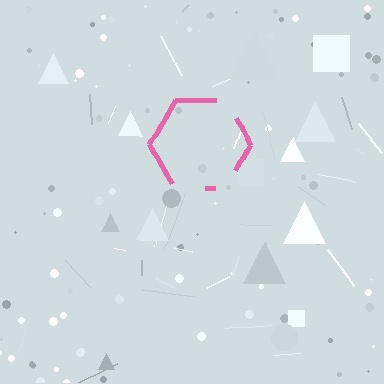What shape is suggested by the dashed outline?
The dashed outline suggests a hexagon.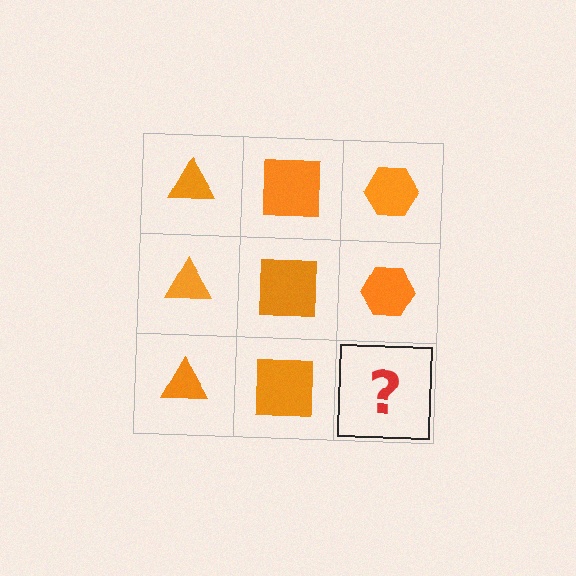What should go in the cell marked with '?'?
The missing cell should contain an orange hexagon.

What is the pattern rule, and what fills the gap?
The rule is that each column has a consistent shape. The gap should be filled with an orange hexagon.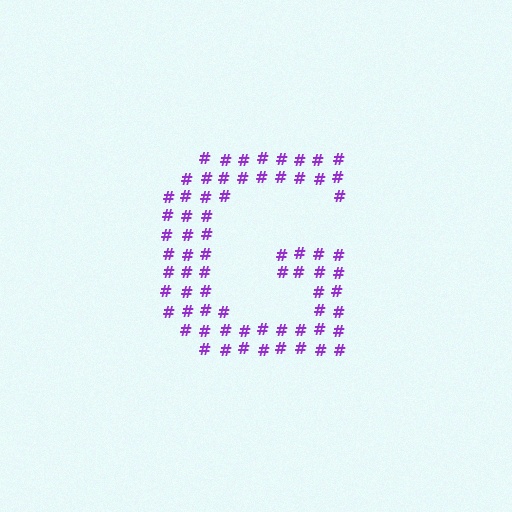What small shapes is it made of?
It is made of small hash symbols.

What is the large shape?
The large shape is the letter G.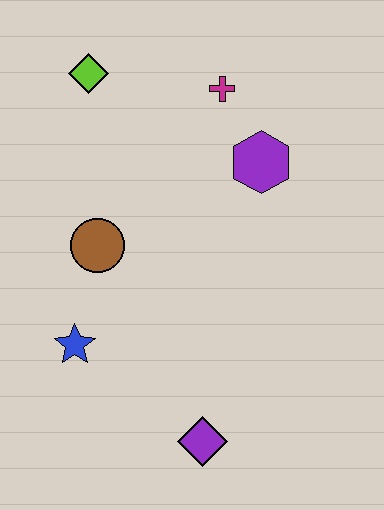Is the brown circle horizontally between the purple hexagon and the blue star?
Yes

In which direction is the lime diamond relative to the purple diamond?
The lime diamond is above the purple diamond.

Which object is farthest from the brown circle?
The purple diamond is farthest from the brown circle.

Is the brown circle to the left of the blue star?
No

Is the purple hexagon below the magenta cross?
Yes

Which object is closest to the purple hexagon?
The magenta cross is closest to the purple hexagon.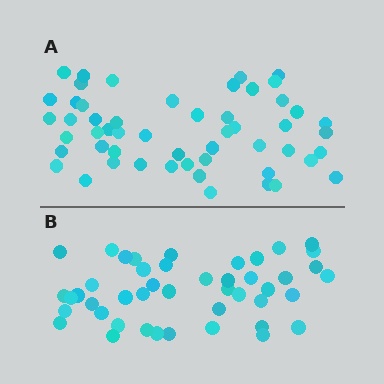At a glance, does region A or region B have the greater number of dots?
Region A (the top region) has more dots.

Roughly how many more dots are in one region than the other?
Region A has roughly 8 or so more dots than region B.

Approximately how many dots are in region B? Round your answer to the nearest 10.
About 40 dots. (The exact count is 45, which rounds to 40.)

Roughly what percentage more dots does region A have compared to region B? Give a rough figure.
About 20% more.